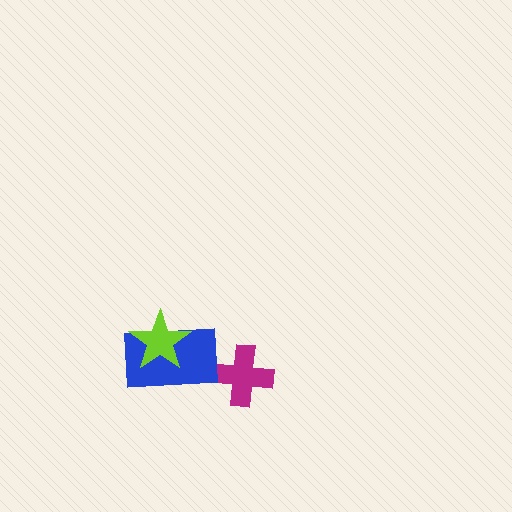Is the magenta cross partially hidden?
No, no other shape covers it.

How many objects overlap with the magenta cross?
0 objects overlap with the magenta cross.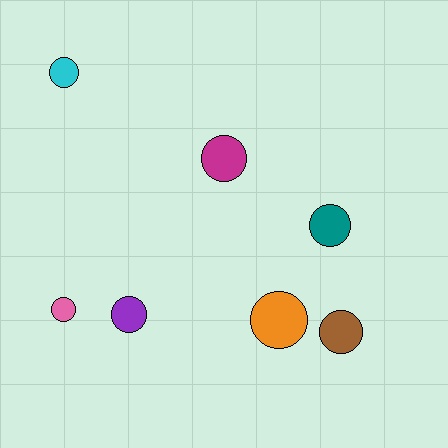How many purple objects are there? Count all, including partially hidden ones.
There is 1 purple object.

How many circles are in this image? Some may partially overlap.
There are 7 circles.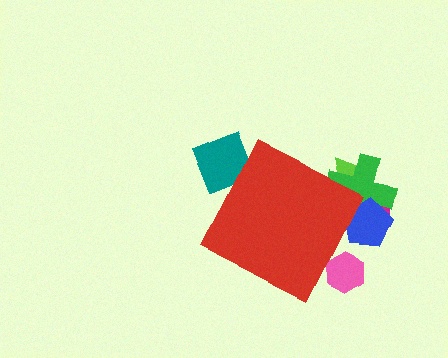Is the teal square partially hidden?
Yes, the teal square is partially hidden behind the red diamond.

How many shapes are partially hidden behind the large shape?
6 shapes are partially hidden.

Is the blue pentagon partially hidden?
Yes, the blue pentagon is partially hidden behind the red diamond.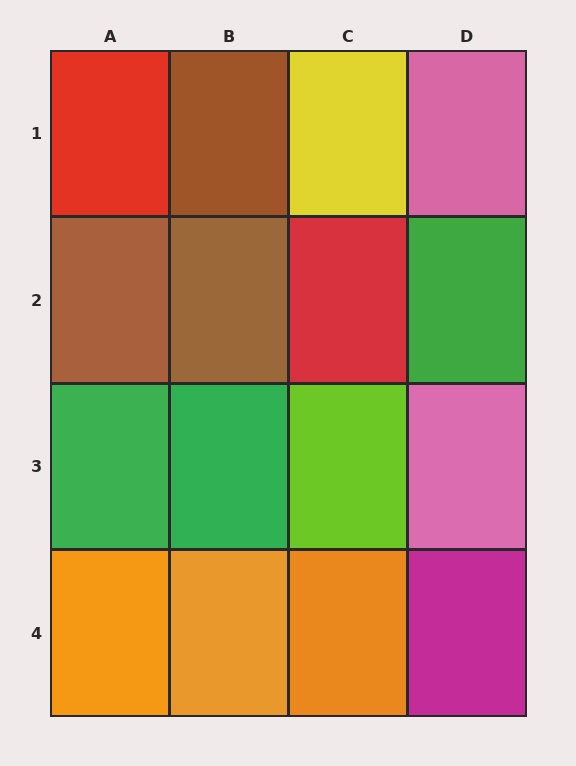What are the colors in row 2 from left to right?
Brown, brown, red, green.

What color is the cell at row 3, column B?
Green.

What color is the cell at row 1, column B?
Brown.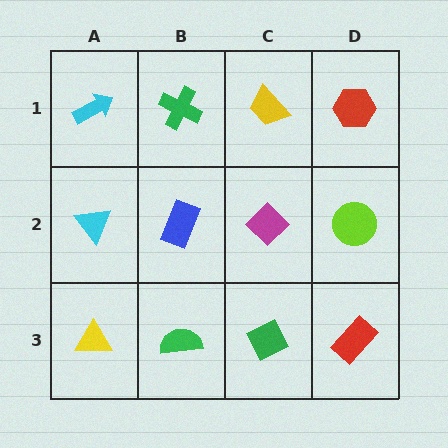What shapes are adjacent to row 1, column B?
A blue rectangle (row 2, column B), a cyan arrow (row 1, column A), a yellow trapezoid (row 1, column C).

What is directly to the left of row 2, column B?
A cyan triangle.